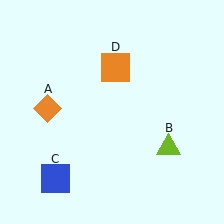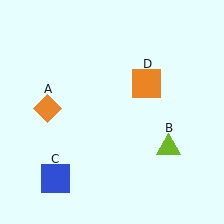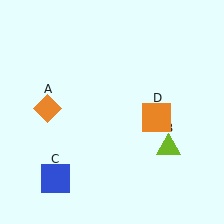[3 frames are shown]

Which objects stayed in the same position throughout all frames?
Orange diamond (object A) and lime triangle (object B) and blue square (object C) remained stationary.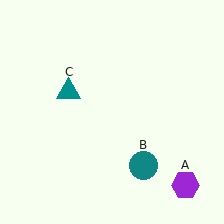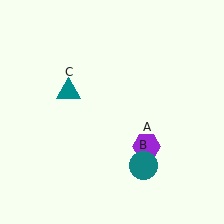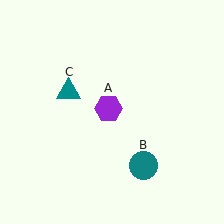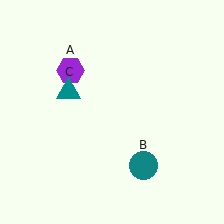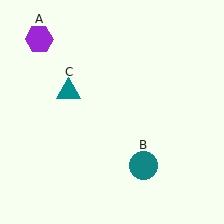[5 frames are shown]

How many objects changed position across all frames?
1 object changed position: purple hexagon (object A).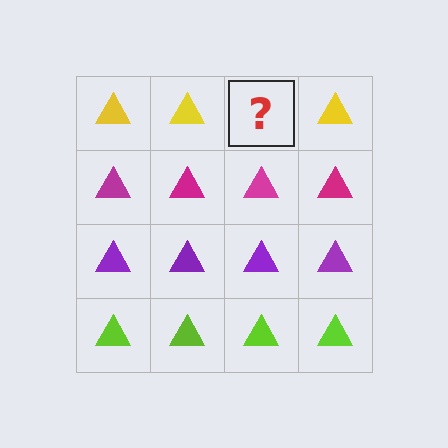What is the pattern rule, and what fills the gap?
The rule is that each row has a consistent color. The gap should be filled with a yellow triangle.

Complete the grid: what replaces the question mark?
The question mark should be replaced with a yellow triangle.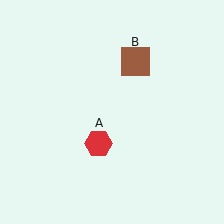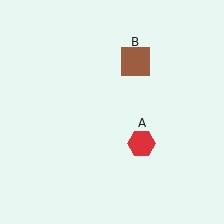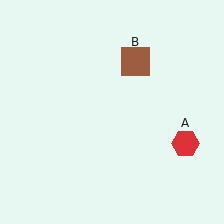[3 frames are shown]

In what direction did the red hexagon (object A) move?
The red hexagon (object A) moved right.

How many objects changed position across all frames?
1 object changed position: red hexagon (object A).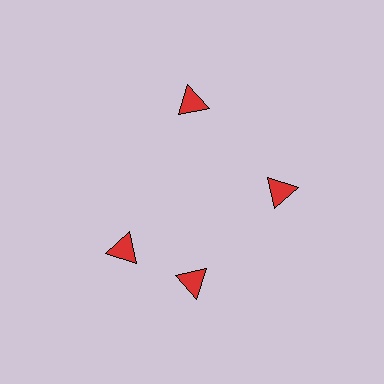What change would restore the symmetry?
The symmetry would be restored by rotating it back into even spacing with its neighbors so that all 4 triangles sit at equal angles and equal distance from the center.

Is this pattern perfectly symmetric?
No. The 4 red triangles are arranged in a ring, but one element near the 9 o'clock position is rotated out of alignment along the ring, breaking the 4-fold rotational symmetry.